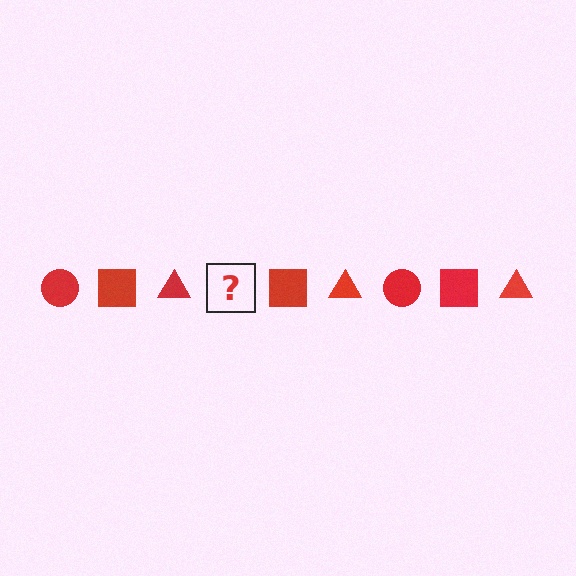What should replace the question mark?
The question mark should be replaced with a red circle.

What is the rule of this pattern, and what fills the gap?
The rule is that the pattern cycles through circle, square, triangle shapes in red. The gap should be filled with a red circle.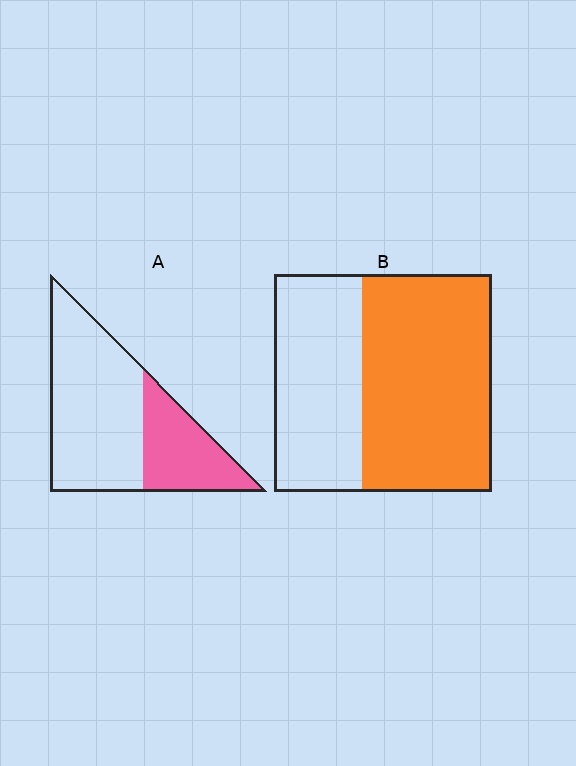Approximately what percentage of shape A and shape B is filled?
A is approximately 35% and B is approximately 60%.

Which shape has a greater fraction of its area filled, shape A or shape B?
Shape B.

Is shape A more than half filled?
No.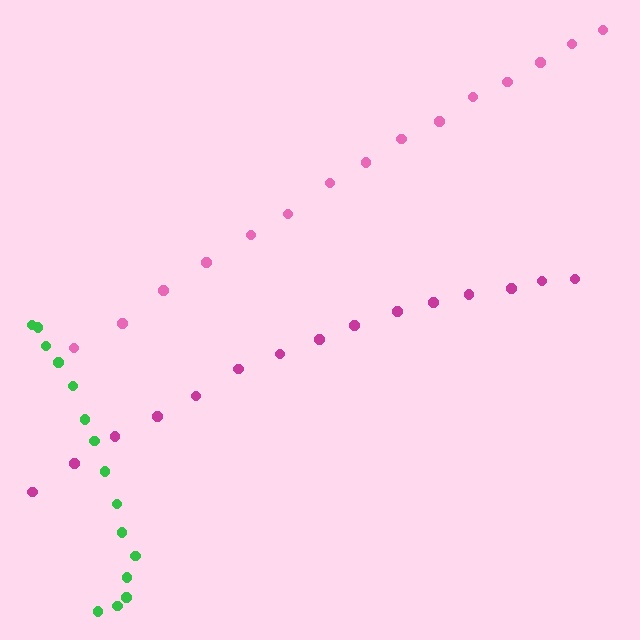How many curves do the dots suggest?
There are 3 distinct paths.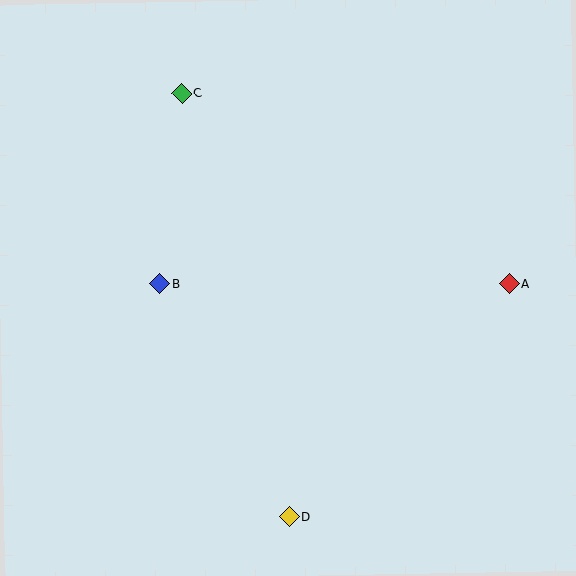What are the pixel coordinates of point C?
Point C is at (182, 93).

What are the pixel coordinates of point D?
Point D is at (289, 517).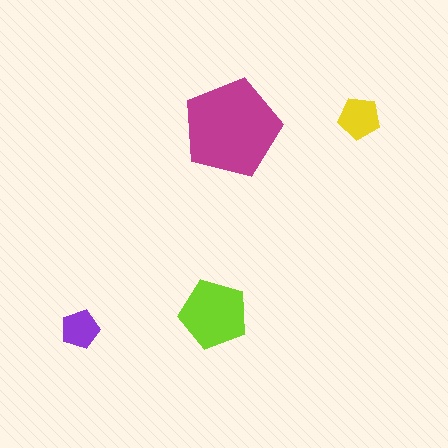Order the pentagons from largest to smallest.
the magenta one, the lime one, the yellow one, the purple one.